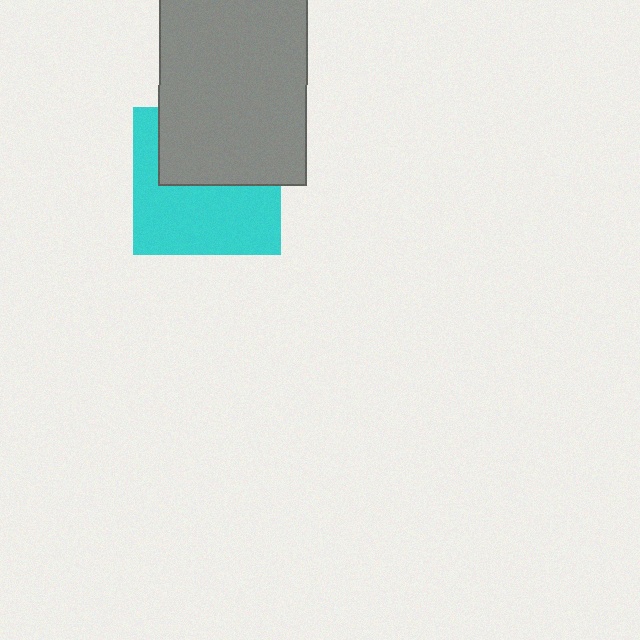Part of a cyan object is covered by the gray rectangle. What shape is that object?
It is a square.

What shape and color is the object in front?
The object in front is a gray rectangle.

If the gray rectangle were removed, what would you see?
You would see the complete cyan square.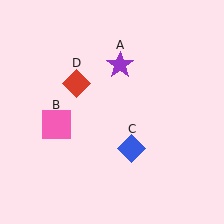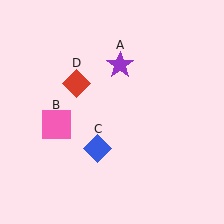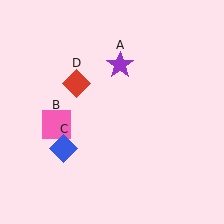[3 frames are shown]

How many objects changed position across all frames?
1 object changed position: blue diamond (object C).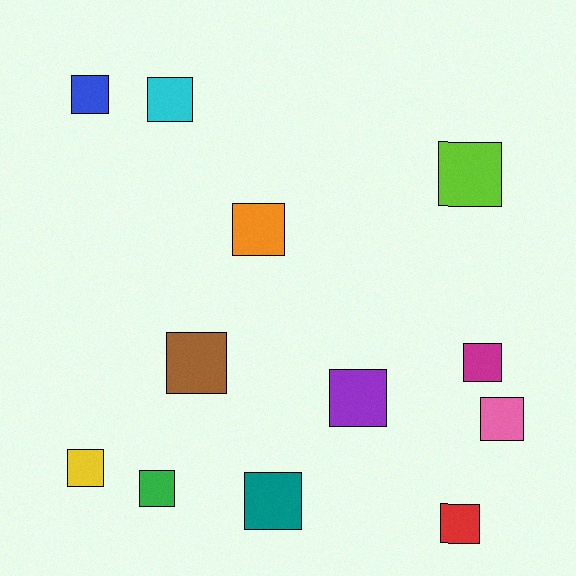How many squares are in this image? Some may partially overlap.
There are 12 squares.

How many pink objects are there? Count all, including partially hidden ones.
There is 1 pink object.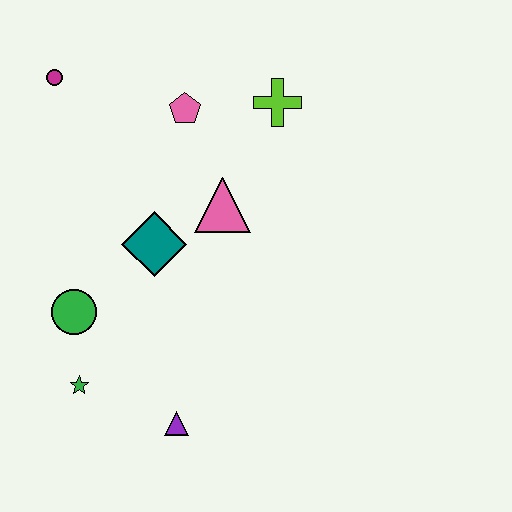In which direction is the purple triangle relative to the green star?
The purple triangle is to the right of the green star.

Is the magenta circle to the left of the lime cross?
Yes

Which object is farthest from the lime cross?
The green star is farthest from the lime cross.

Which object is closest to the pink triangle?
The teal diamond is closest to the pink triangle.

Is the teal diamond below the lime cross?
Yes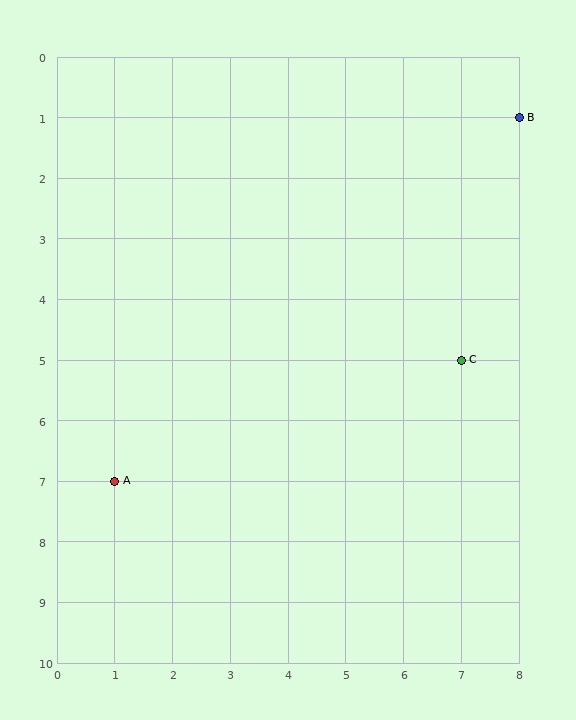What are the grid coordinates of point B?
Point B is at grid coordinates (8, 1).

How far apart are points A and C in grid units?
Points A and C are 6 columns and 2 rows apart (about 6.3 grid units diagonally).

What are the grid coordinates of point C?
Point C is at grid coordinates (7, 5).